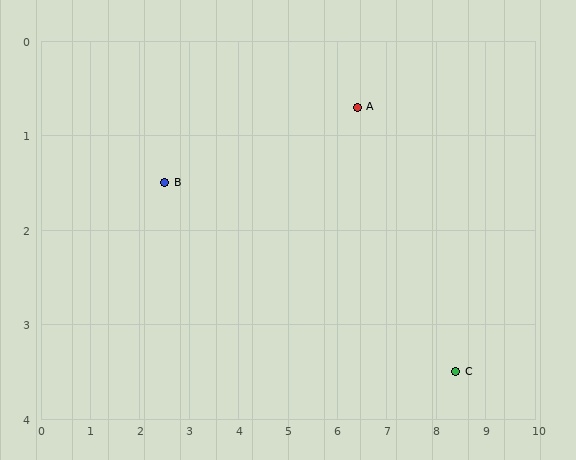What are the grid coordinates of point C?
Point C is at approximately (8.4, 3.5).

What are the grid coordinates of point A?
Point A is at approximately (6.4, 0.7).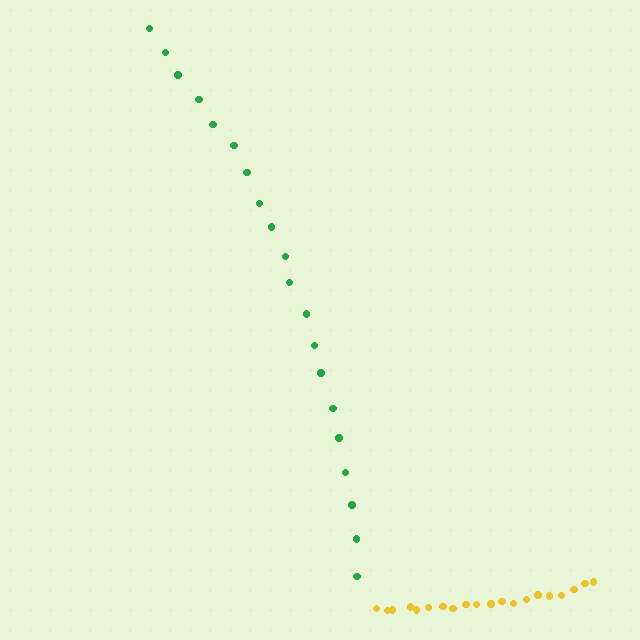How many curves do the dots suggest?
There are 2 distinct paths.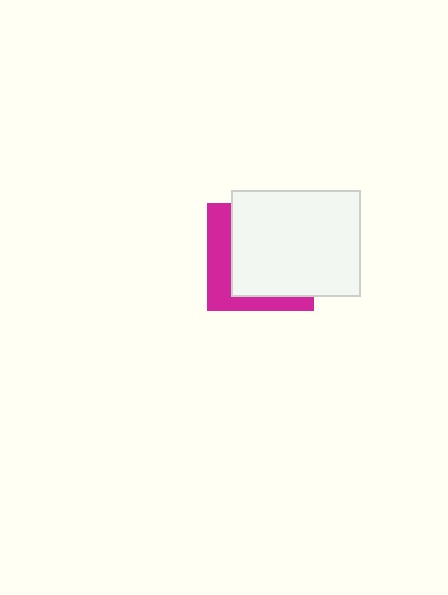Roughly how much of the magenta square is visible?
A small part of it is visible (roughly 33%).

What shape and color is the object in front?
The object in front is a white rectangle.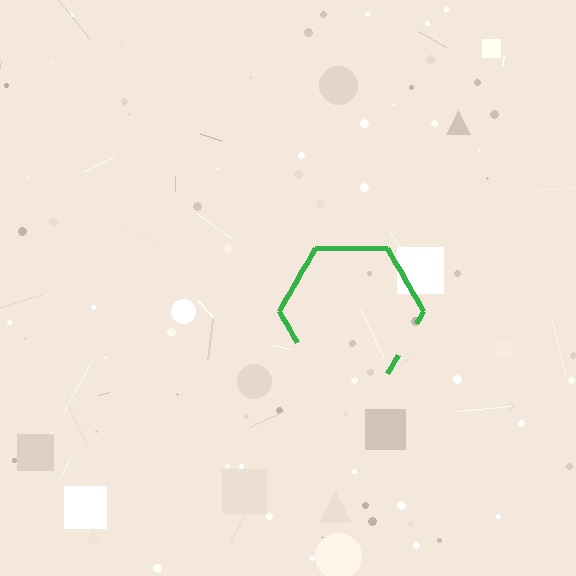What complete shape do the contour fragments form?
The contour fragments form a hexagon.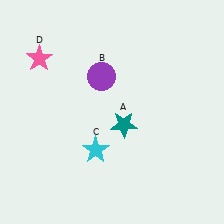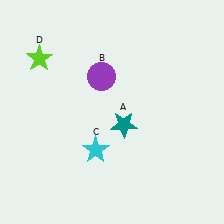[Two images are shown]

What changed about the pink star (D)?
In Image 1, D is pink. In Image 2, it changed to lime.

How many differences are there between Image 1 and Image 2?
There is 1 difference between the two images.